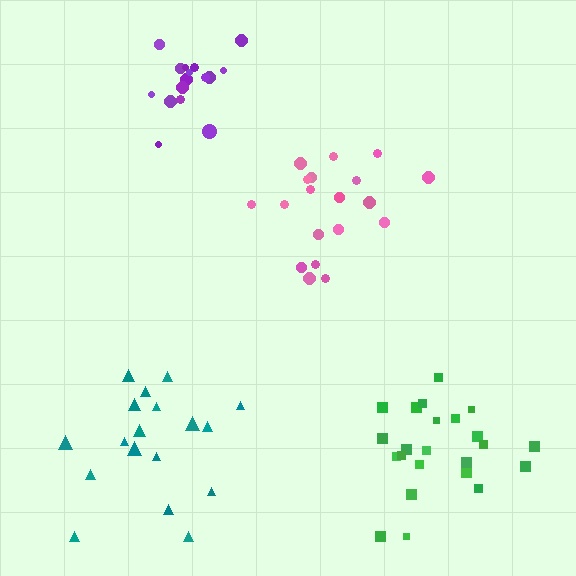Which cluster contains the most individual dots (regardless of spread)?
Green (23).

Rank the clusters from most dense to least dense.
purple, green, teal, pink.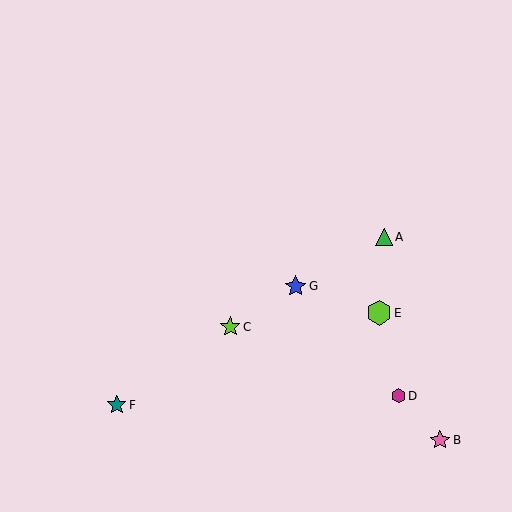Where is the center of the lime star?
The center of the lime star is at (230, 327).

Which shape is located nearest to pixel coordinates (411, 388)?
The magenta hexagon (labeled D) at (398, 396) is nearest to that location.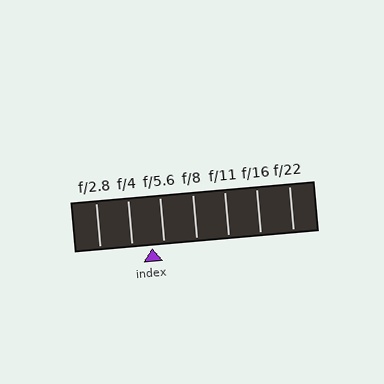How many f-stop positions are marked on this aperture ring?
There are 7 f-stop positions marked.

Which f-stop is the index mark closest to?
The index mark is closest to f/5.6.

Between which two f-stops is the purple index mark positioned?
The index mark is between f/4 and f/5.6.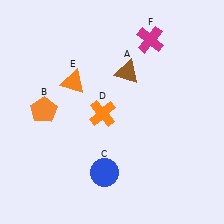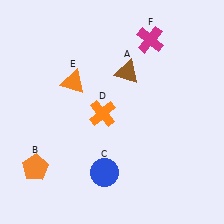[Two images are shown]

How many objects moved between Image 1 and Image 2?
1 object moved between the two images.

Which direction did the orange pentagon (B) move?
The orange pentagon (B) moved down.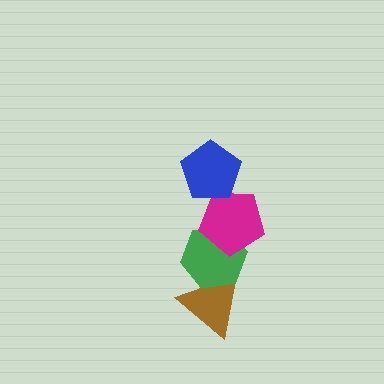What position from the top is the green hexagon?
The green hexagon is 3rd from the top.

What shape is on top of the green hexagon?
The magenta pentagon is on top of the green hexagon.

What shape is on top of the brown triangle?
The green hexagon is on top of the brown triangle.